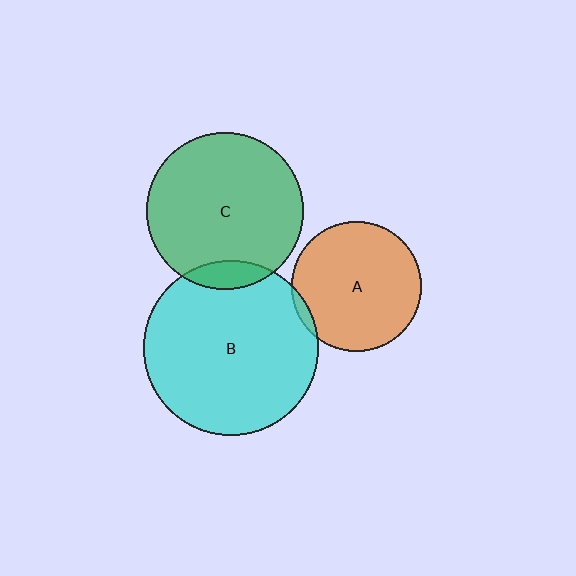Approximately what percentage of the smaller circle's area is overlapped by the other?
Approximately 5%.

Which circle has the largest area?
Circle B (cyan).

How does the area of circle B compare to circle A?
Approximately 1.8 times.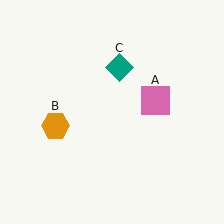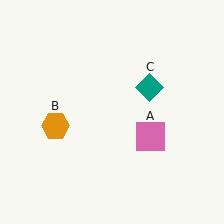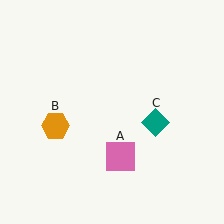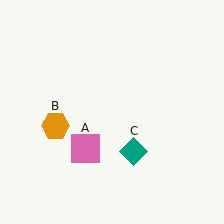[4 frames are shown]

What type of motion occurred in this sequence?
The pink square (object A), teal diamond (object C) rotated clockwise around the center of the scene.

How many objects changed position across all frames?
2 objects changed position: pink square (object A), teal diamond (object C).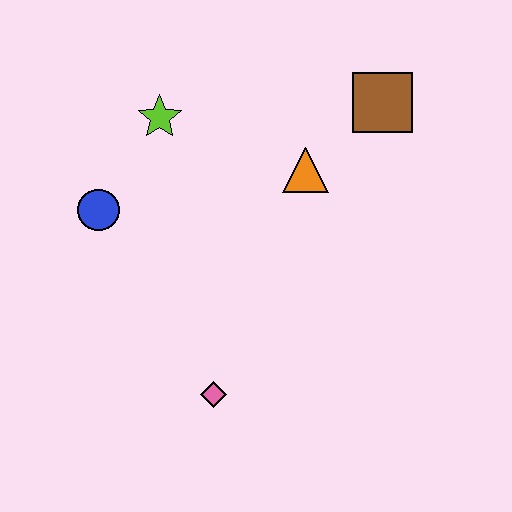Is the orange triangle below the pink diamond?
No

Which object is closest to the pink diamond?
The blue circle is closest to the pink diamond.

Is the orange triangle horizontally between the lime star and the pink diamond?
No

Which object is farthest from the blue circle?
The brown square is farthest from the blue circle.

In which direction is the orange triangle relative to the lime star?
The orange triangle is to the right of the lime star.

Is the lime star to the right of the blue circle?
Yes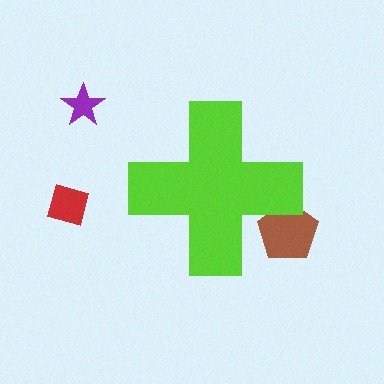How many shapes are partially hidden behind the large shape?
1 shape is partially hidden.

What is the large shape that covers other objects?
A lime cross.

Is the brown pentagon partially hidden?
Yes, the brown pentagon is partially hidden behind the lime cross.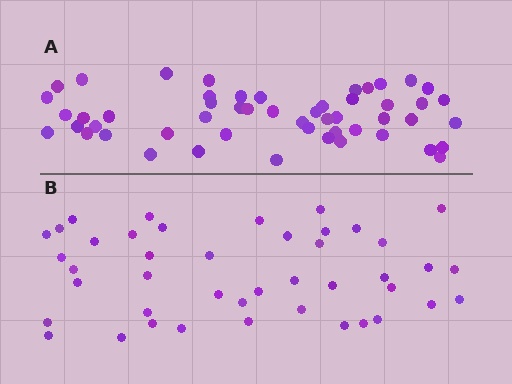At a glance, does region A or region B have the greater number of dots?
Region A (the top region) has more dots.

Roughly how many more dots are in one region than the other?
Region A has roughly 8 or so more dots than region B.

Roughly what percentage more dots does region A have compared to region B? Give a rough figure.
About 20% more.